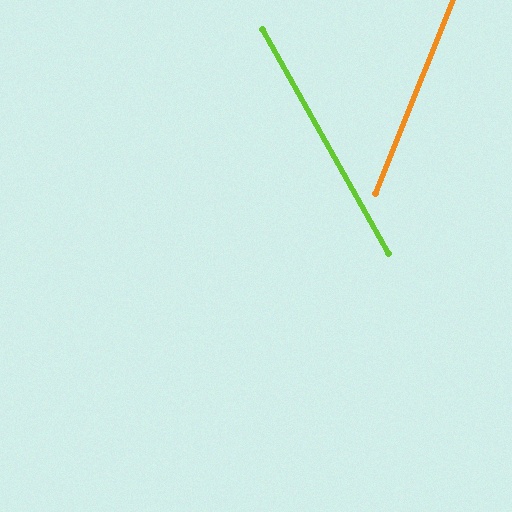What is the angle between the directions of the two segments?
Approximately 51 degrees.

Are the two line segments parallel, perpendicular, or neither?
Neither parallel nor perpendicular — they differ by about 51°.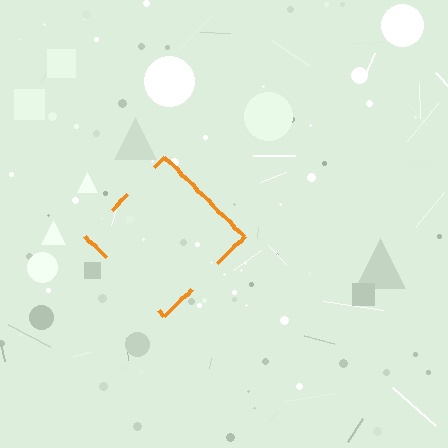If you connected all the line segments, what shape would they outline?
They would outline a diamond.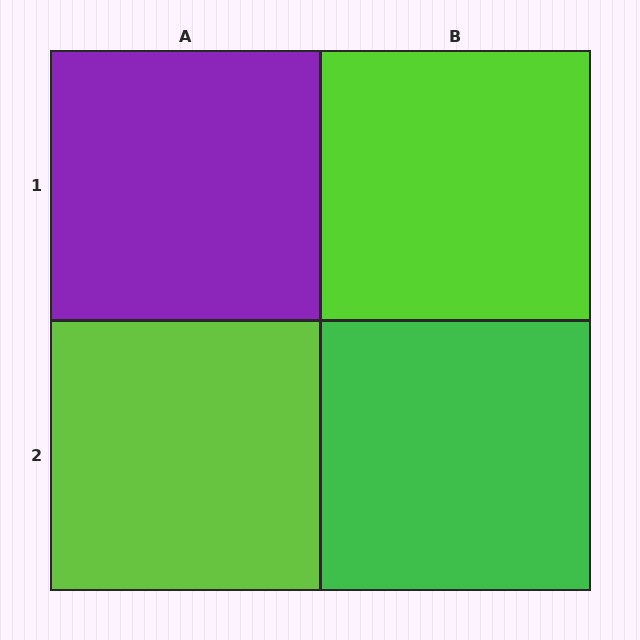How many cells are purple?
1 cell is purple.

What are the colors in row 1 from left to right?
Purple, lime.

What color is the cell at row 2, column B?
Green.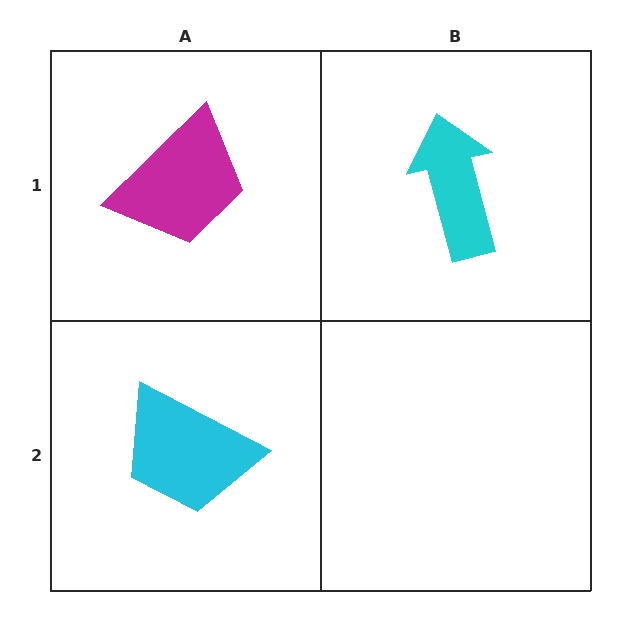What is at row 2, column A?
A cyan trapezoid.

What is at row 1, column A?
A magenta trapezoid.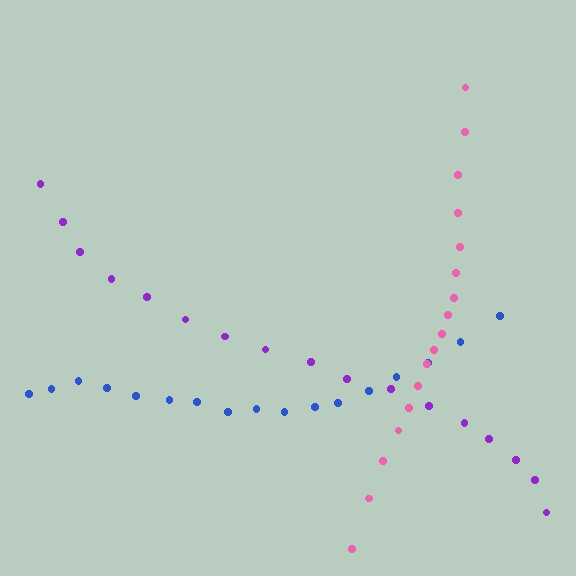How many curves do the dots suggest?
There are 3 distinct paths.